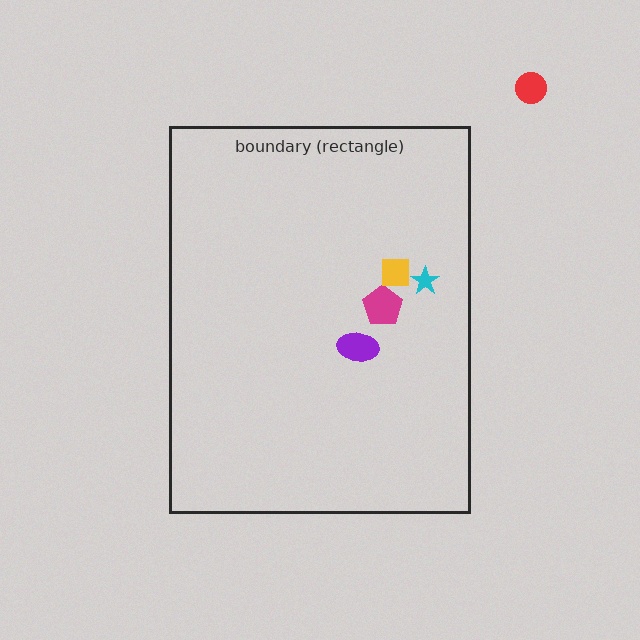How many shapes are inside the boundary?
4 inside, 1 outside.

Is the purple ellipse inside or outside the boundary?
Inside.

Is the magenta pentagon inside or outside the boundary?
Inside.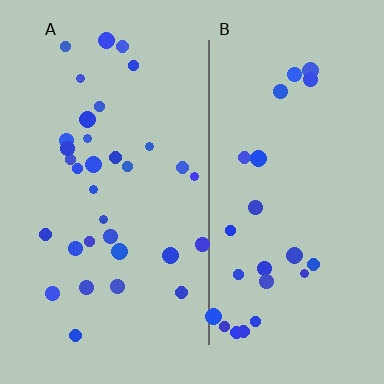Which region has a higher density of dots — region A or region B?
A (the left).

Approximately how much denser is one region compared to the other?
Approximately 1.3× — region A over region B.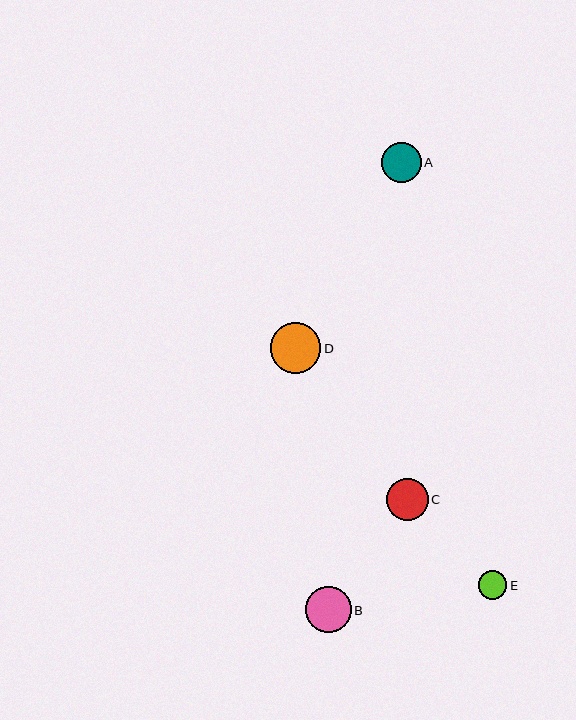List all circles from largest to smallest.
From largest to smallest: D, B, C, A, E.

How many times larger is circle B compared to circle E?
Circle B is approximately 1.6 times the size of circle E.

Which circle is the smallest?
Circle E is the smallest with a size of approximately 29 pixels.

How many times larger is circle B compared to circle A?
Circle B is approximately 1.1 times the size of circle A.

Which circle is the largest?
Circle D is the largest with a size of approximately 51 pixels.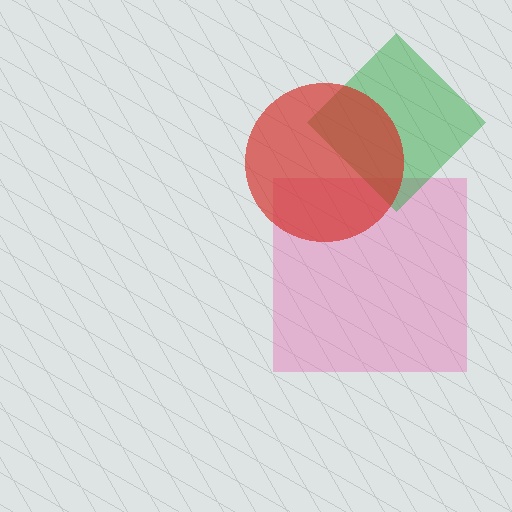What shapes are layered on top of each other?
The layered shapes are: a pink square, a green diamond, a red circle.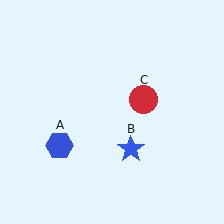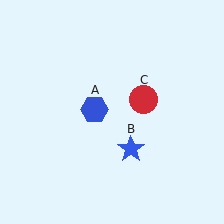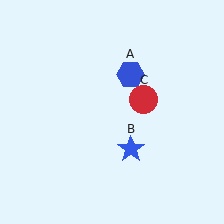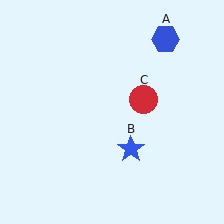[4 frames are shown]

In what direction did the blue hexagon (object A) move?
The blue hexagon (object A) moved up and to the right.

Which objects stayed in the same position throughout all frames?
Blue star (object B) and red circle (object C) remained stationary.